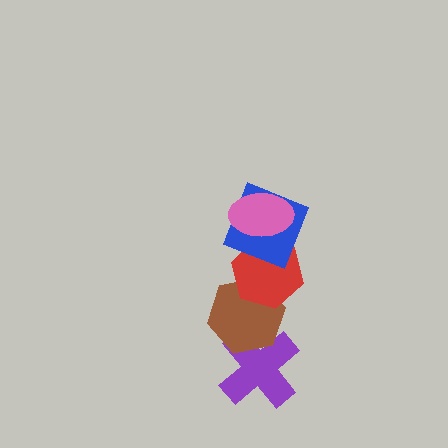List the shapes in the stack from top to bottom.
From top to bottom: the pink ellipse, the blue square, the red hexagon, the brown hexagon, the purple cross.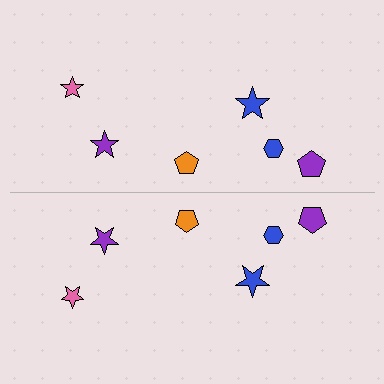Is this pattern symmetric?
Yes, this pattern has bilateral (reflection) symmetry.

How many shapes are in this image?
There are 12 shapes in this image.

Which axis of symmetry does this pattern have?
The pattern has a horizontal axis of symmetry running through the center of the image.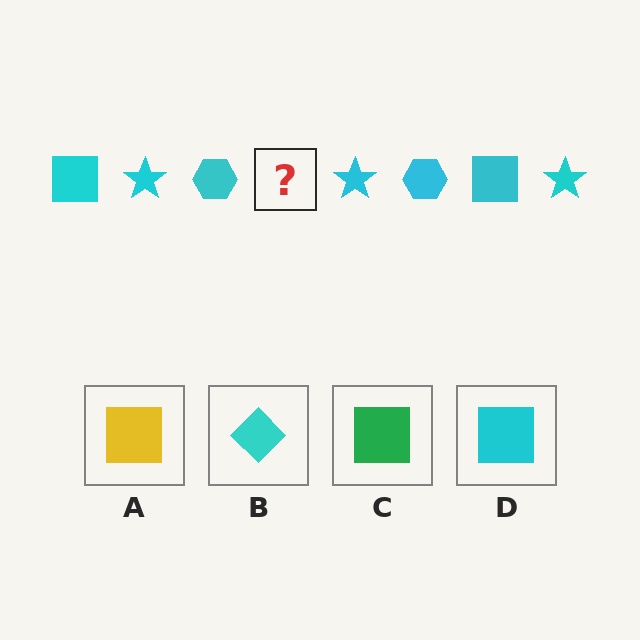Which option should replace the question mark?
Option D.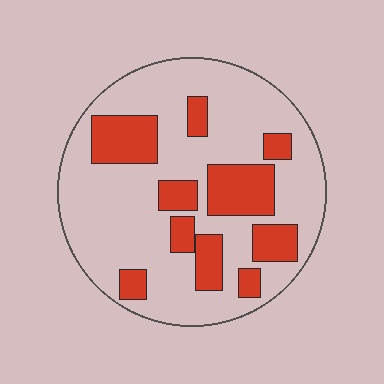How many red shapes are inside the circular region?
10.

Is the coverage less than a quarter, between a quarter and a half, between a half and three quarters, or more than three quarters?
Between a quarter and a half.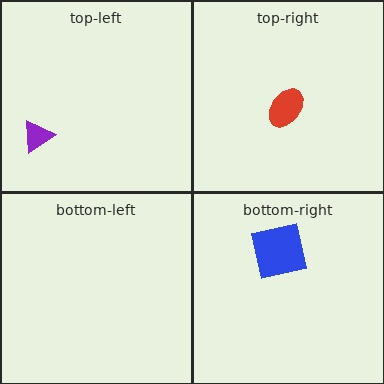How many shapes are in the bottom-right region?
1.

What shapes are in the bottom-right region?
The blue square.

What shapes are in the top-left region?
The purple triangle.